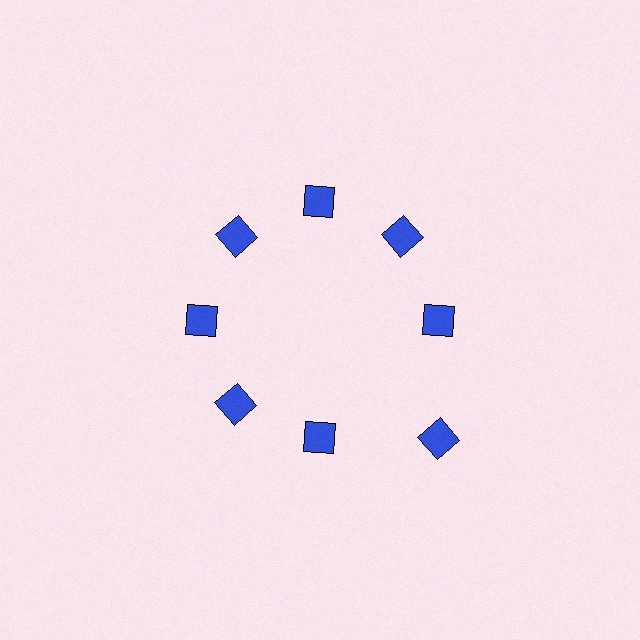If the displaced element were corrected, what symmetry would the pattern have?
It would have 8-fold rotational symmetry — the pattern would map onto itself every 45 degrees.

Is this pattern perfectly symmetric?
No. The 8 blue diamonds are arranged in a ring, but one element near the 4 o'clock position is pushed outward from the center, breaking the 8-fold rotational symmetry.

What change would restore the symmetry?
The symmetry would be restored by moving it inward, back onto the ring so that all 8 diamonds sit at equal angles and equal distance from the center.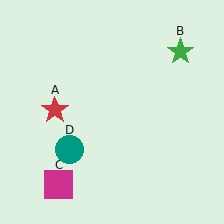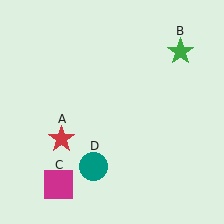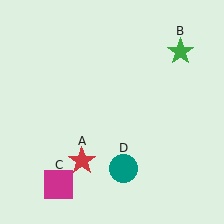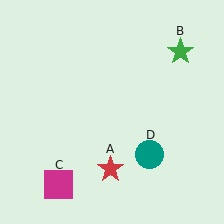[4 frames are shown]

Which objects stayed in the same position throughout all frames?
Green star (object B) and magenta square (object C) remained stationary.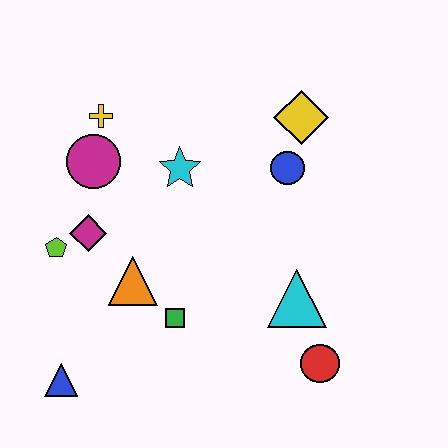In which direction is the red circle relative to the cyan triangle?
The red circle is below the cyan triangle.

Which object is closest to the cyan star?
The magenta circle is closest to the cyan star.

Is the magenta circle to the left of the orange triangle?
Yes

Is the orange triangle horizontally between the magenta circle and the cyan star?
Yes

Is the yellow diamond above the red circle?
Yes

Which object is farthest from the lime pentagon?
The red circle is farthest from the lime pentagon.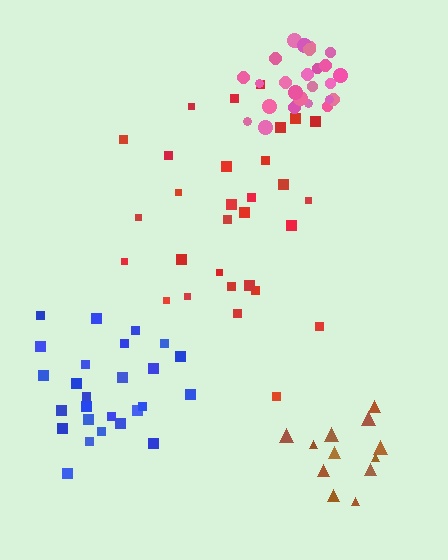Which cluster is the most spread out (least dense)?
Red.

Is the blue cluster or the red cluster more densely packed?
Blue.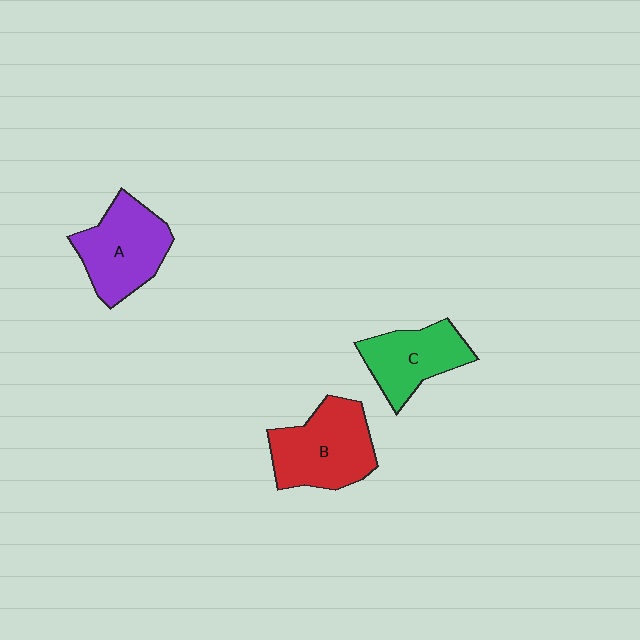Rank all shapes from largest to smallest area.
From largest to smallest: B (red), A (purple), C (green).